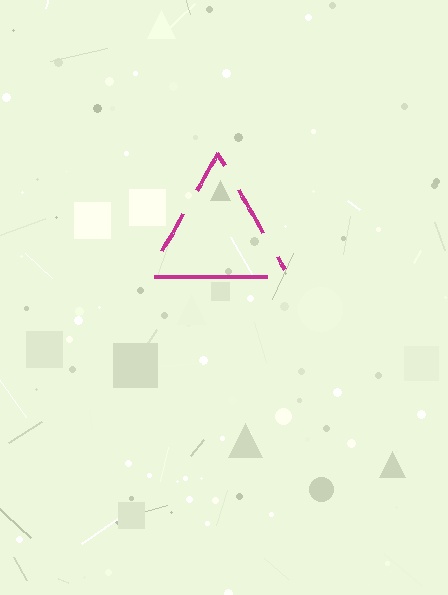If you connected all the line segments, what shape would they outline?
They would outline a triangle.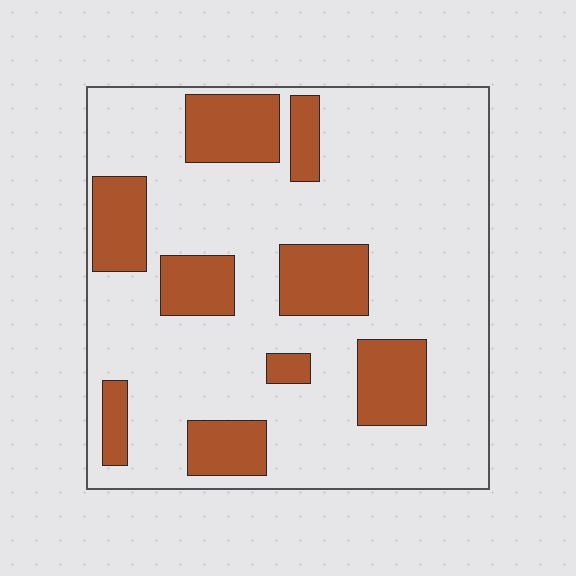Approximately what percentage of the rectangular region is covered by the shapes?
Approximately 25%.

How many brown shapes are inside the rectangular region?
9.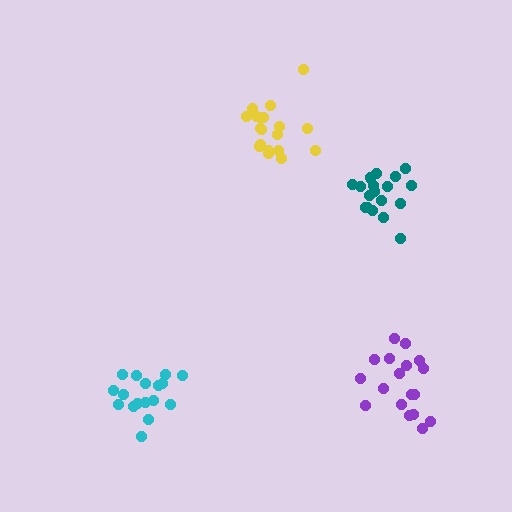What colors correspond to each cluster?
The clusters are colored: teal, cyan, purple, yellow.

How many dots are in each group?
Group 1: 19 dots, Group 2: 17 dots, Group 3: 18 dots, Group 4: 19 dots (73 total).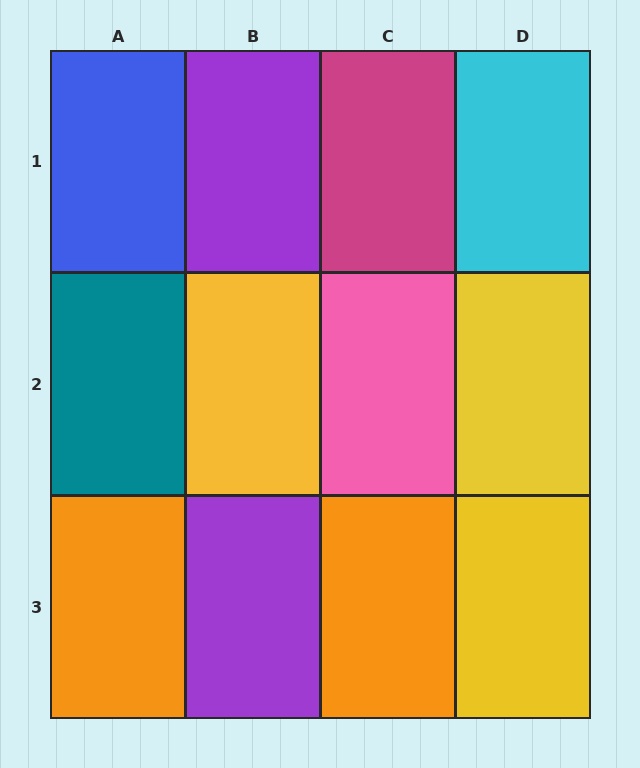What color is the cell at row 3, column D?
Yellow.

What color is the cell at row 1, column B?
Purple.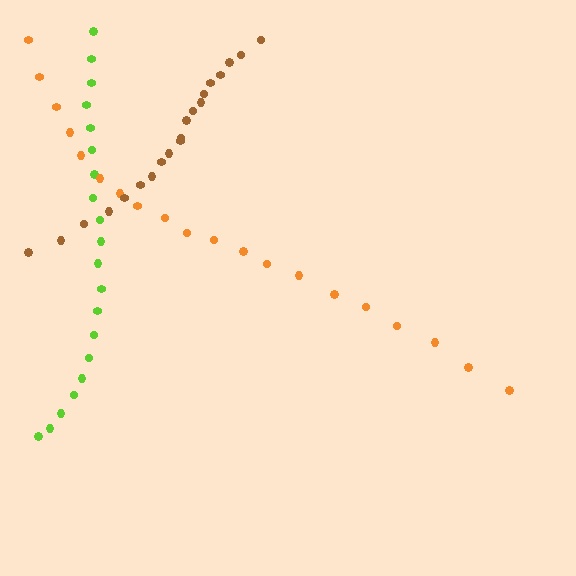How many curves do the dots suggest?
There are 3 distinct paths.